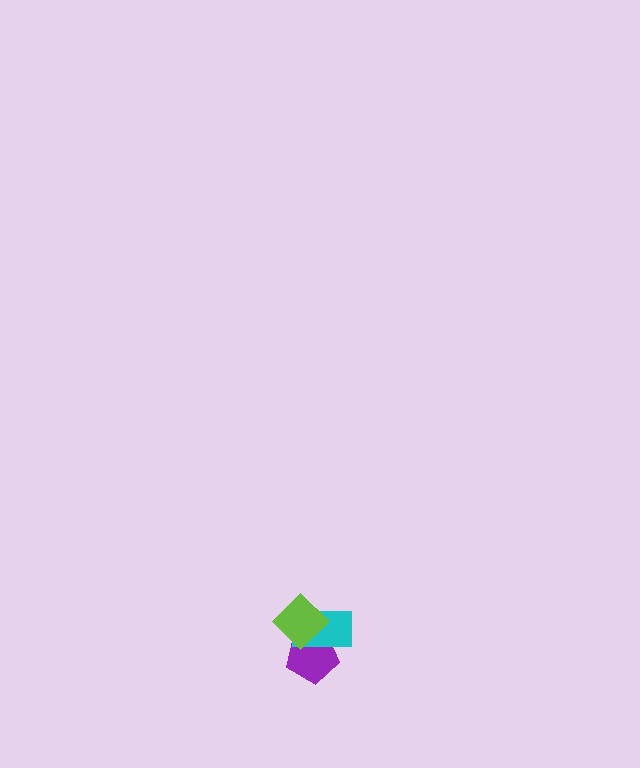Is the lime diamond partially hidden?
No, no other shape covers it.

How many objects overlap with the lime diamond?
2 objects overlap with the lime diamond.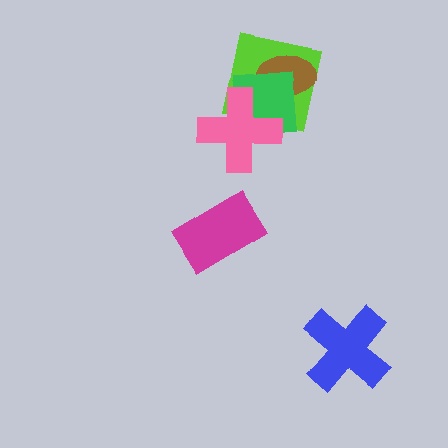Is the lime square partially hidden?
Yes, it is partially covered by another shape.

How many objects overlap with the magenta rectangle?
0 objects overlap with the magenta rectangle.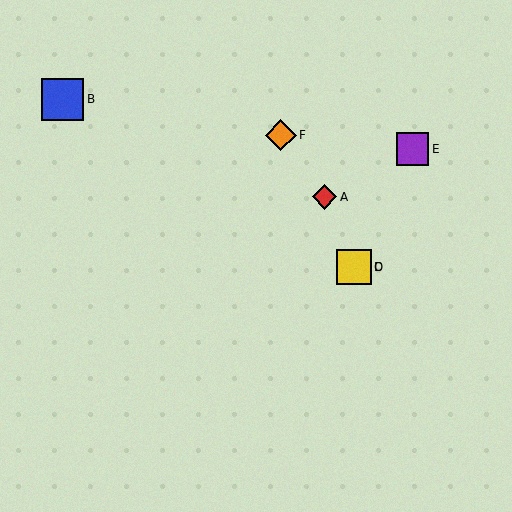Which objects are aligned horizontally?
Objects C, D are aligned horizontally.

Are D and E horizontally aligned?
No, D is at y≈267 and E is at y≈149.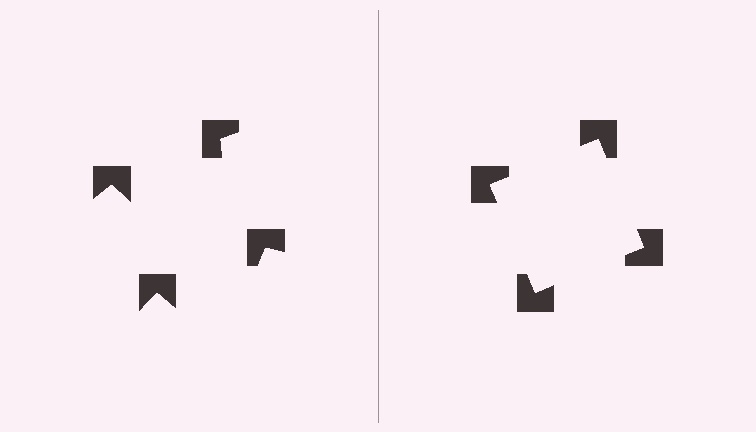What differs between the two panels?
The notched squares are positioned identically on both sides; only the wedge orientations differ. On the right they align to a square; on the left they are misaligned.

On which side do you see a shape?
An illusory square appears on the right side. On the left side the wedge cuts are rotated, so no coherent shape forms.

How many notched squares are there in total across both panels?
8 — 4 on each side.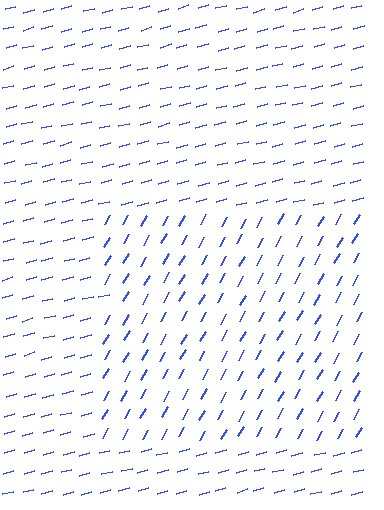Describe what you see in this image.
The image is filled with small blue line segments. A rectangle region in the image has lines oriented differently from the surrounding lines, creating a visible texture boundary.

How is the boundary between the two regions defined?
The boundary is defined purely by a change in line orientation (approximately 45 degrees difference). All lines are the same color and thickness.